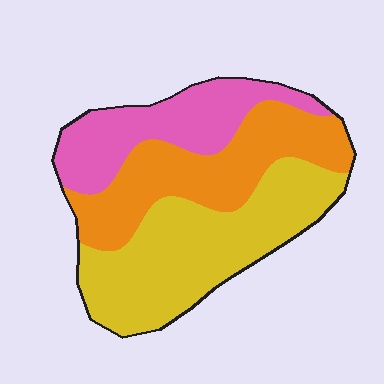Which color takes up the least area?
Pink, at roughly 25%.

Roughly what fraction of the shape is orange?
Orange covers around 35% of the shape.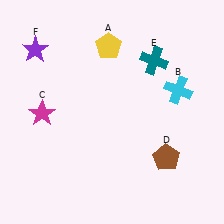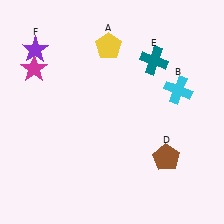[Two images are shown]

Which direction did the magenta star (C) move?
The magenta star (C) moved up.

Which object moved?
The magenta star (C) moved up.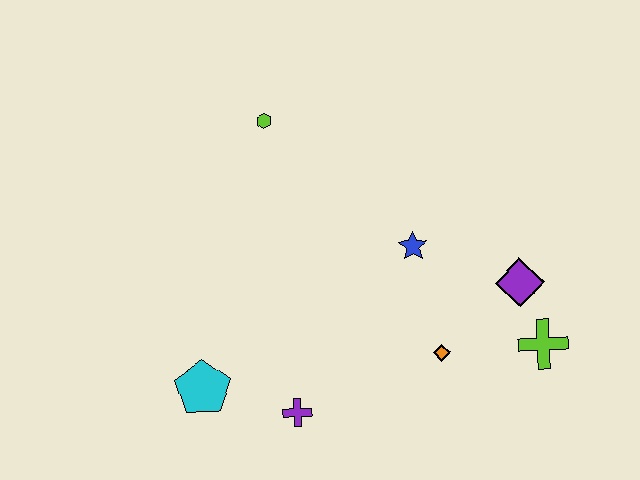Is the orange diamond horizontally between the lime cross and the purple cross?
Yes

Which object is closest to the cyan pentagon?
The purple cross is closest to the cyan pentagon.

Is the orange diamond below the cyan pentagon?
No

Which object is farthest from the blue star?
The cyan pentagon is farthest from the blue star.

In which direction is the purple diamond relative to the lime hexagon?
The purple diamond is to the right of the lime hexagon.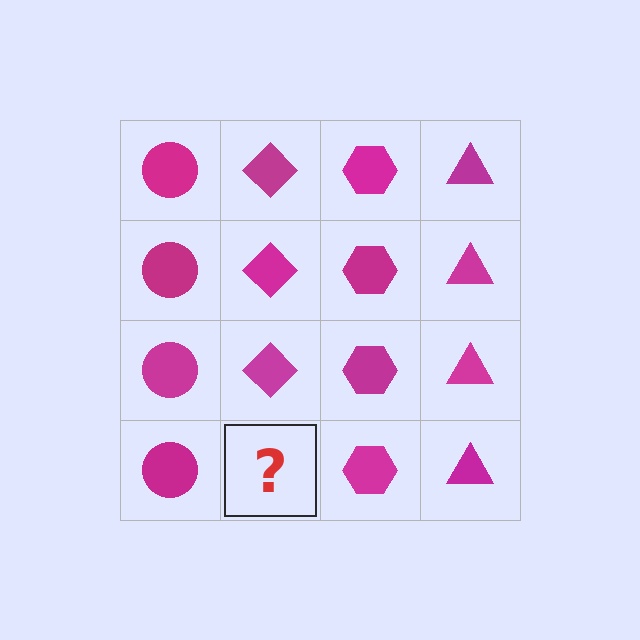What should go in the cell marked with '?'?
The missing cell should contain a magenta diamond.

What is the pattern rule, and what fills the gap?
The rule is that each column has a consistent shape. The gap should be filled with a magenta diamond.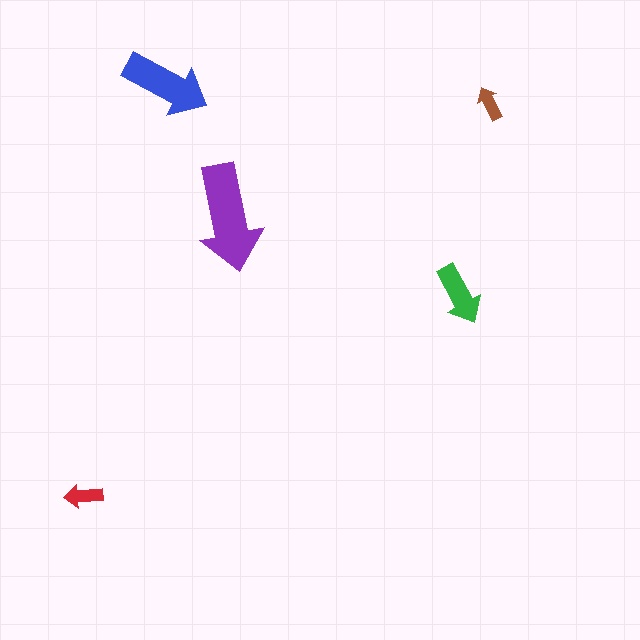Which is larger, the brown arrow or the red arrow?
The red one.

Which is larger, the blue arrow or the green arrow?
The blue one.